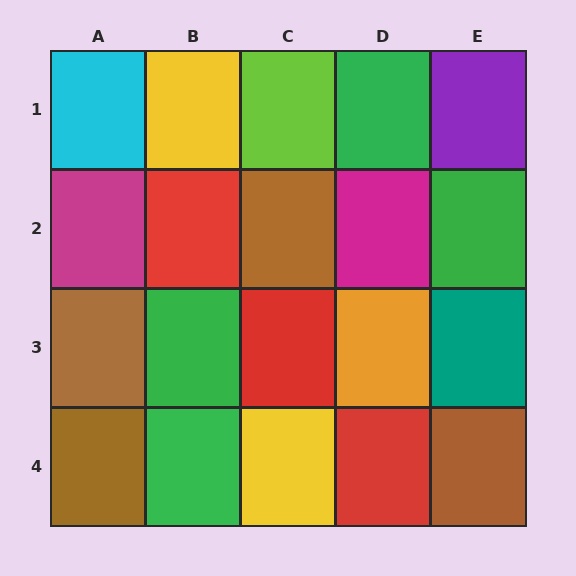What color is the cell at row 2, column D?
Magenta.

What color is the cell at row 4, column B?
Green.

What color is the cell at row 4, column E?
Brown.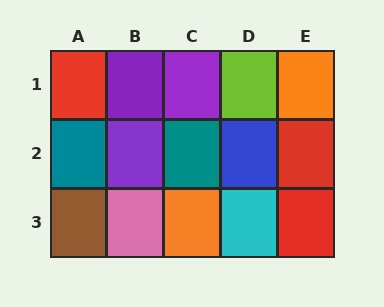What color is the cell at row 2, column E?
Red.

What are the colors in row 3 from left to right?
Brown, pink, orange, cyan, red.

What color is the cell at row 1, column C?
Purple.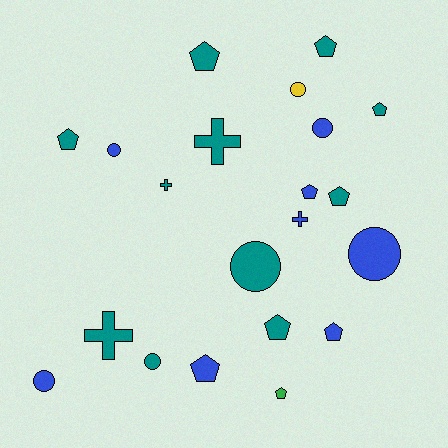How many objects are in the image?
There are 21 objects.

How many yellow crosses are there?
There are no yellow crosses.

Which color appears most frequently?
Teal, with 11 objects.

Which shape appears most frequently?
Pentagon, with 10 objects.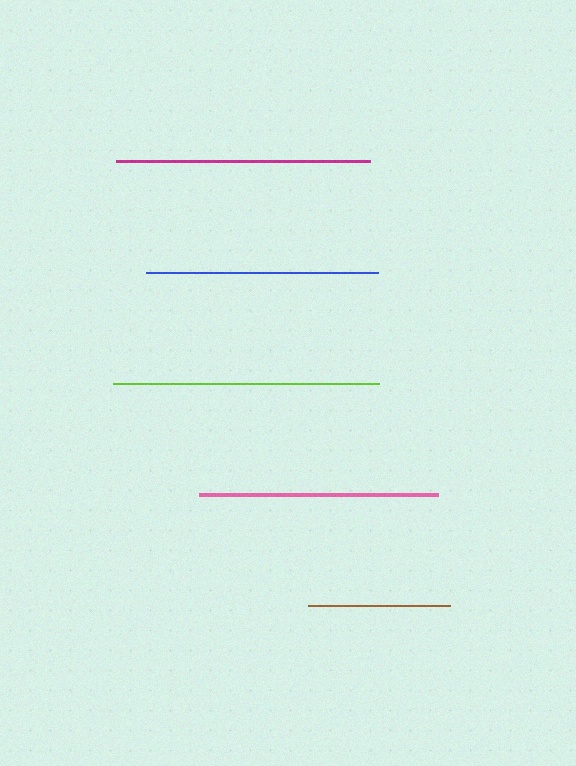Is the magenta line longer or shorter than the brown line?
The magenta line is longer than the brown line.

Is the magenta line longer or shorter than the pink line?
The magenta line is longer than the pink line.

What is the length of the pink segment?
The pink segment is approximately 239 pixels long.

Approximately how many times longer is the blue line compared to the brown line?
The blue line is approximately 1.6 times the length of the brown line.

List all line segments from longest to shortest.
From longest to shortest: lime, magenta, pink, blue, brown.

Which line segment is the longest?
The lime line is the longest at approximately 267 pixels.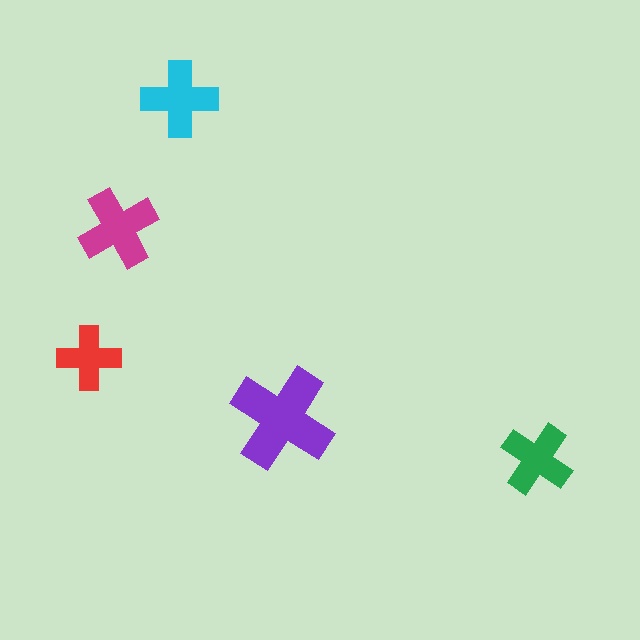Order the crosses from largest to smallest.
the purple one, the magenta one, the cyan one, the green one, the red one.